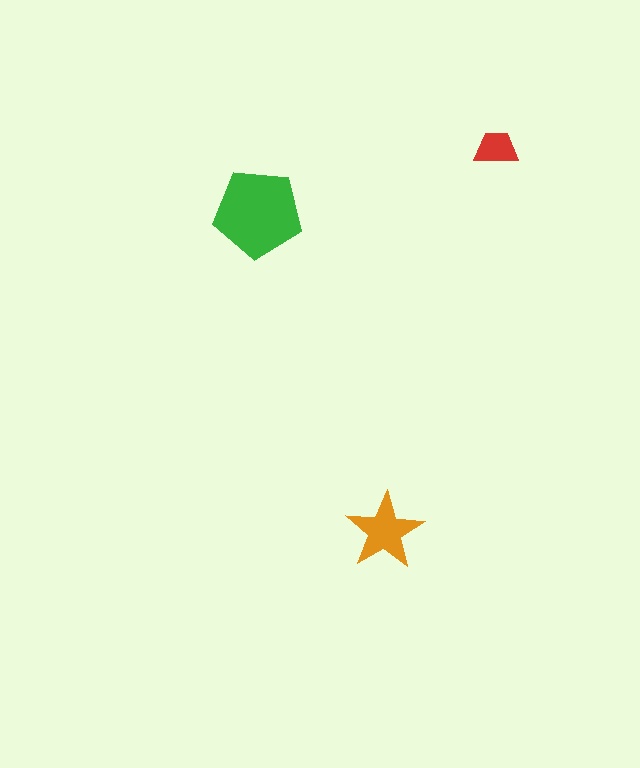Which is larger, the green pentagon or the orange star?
The green pentagon.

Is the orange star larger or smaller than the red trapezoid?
Larger.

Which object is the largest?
The green pentagon.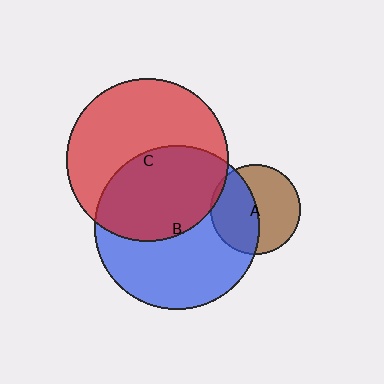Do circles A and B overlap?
Yes.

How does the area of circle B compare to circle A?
Approximately 3.3 times.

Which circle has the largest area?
Circle B (blue).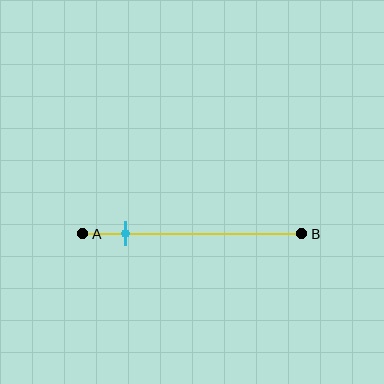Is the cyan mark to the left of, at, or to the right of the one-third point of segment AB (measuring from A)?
The cyan mark is to the left of the one-third point of segment AB.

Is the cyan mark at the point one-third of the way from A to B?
No, the mark is at about 20% from A, not at the 33% one-third point.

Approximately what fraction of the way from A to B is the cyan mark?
The cyan mark is approximately 20% of the way from A to B.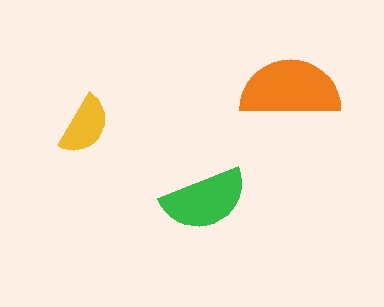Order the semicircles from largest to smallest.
the orange one, the green one, the yellow one.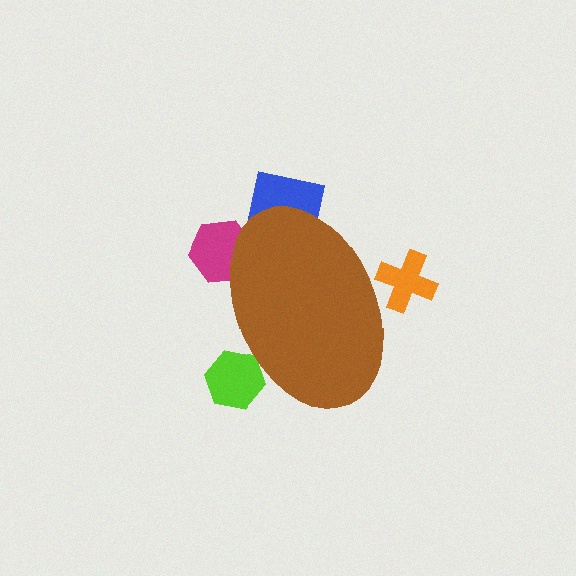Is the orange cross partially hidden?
Yes, the orange cross is partially hidden behind the brown ellipse.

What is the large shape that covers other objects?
A brown ellipse.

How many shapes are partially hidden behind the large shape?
4 shapes are partially hidden.